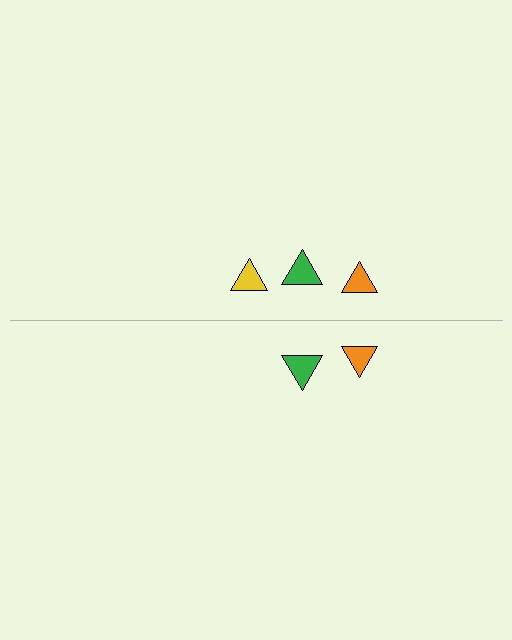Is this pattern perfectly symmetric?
No, the pattern is not perfectly symmetric. A yellow triangle is missing from the bottom side.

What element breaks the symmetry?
A yellow triangle is missing from the bottom side.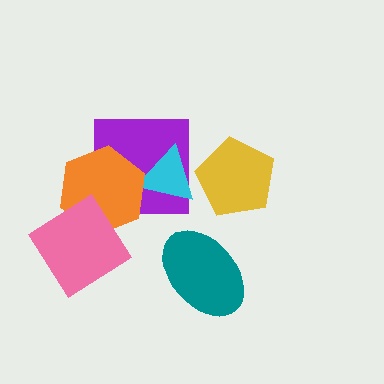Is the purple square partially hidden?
Yes, it is partially covered by another shape.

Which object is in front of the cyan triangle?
The orange hexagon is in front of the cyan triangle.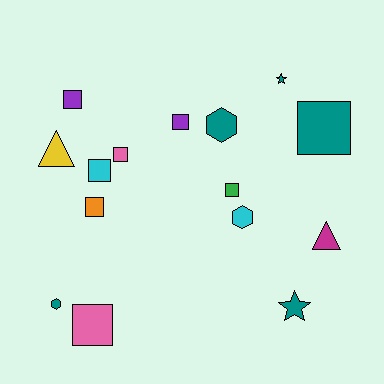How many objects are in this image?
There are 15 objects.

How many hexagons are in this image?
There are 3 hexagons.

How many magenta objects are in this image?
There is 1 magenta object.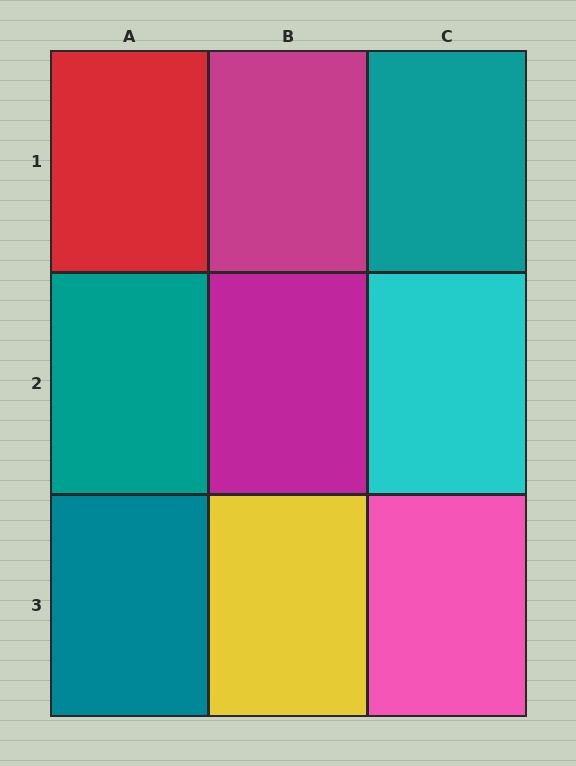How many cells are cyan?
1 cell is cyan.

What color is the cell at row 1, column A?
Red.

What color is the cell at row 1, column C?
Teal.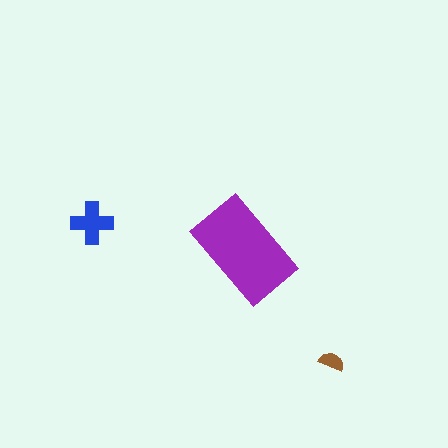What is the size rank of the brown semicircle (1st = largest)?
3rd.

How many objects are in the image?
There are 3 objects in the image.